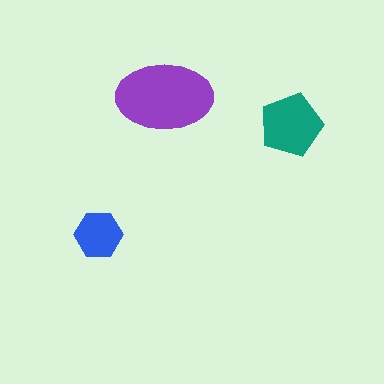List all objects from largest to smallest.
The purple ellipse, the teal pentagon, the blue hexagon.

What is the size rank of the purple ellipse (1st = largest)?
1st.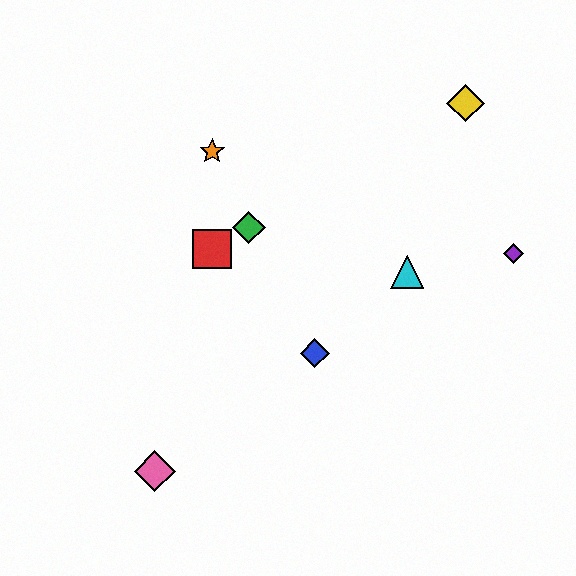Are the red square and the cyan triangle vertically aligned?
No, the red square is at x≈212 and the cyan triangle is at x≈407.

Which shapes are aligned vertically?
The red square, the orange star are aligned vertically.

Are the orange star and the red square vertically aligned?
Yes, both are at x≈212.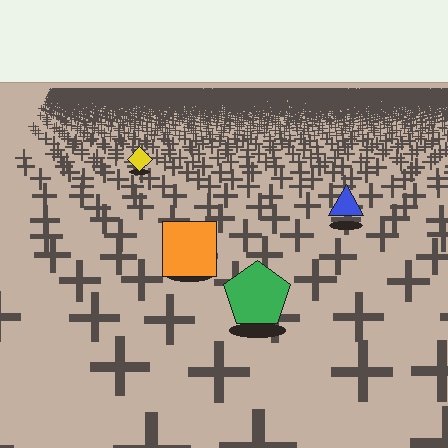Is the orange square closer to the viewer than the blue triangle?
Yes. The orange square is closer — you can tell from the texture gradient: the ground texture is coarser near it.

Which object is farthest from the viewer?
The yellow diamond is farthest from the viewer. It appears smaller and the ground texture around it is denser.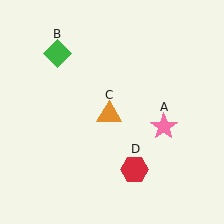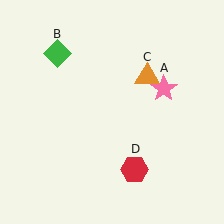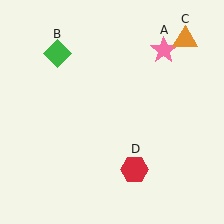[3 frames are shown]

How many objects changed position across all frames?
2 objects changed position: pink star (object A), orange triangle (object C).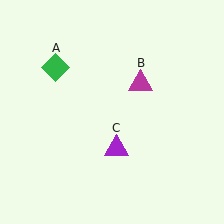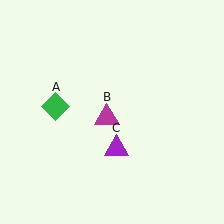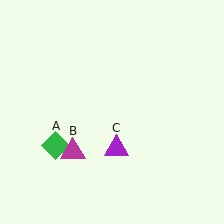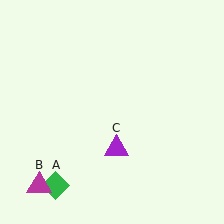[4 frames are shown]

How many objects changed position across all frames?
2 objects changed position: green diamond (object A), magenta triangle (object B).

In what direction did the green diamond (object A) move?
The green diamond (object A) moved down.